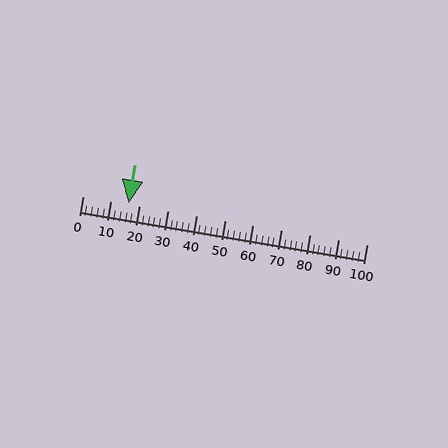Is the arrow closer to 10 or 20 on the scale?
The arrow is closer to 20.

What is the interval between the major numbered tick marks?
The major tick marks are spaced 10 units apart.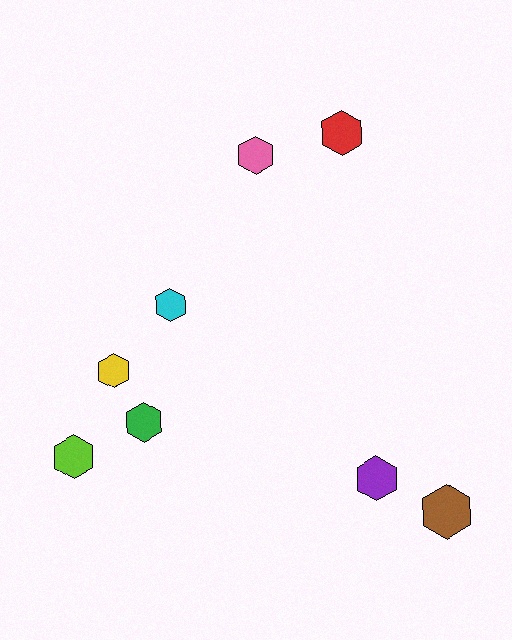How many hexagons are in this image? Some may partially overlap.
There are 8 hexagons.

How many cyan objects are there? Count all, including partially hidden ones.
There is 1 cyan object.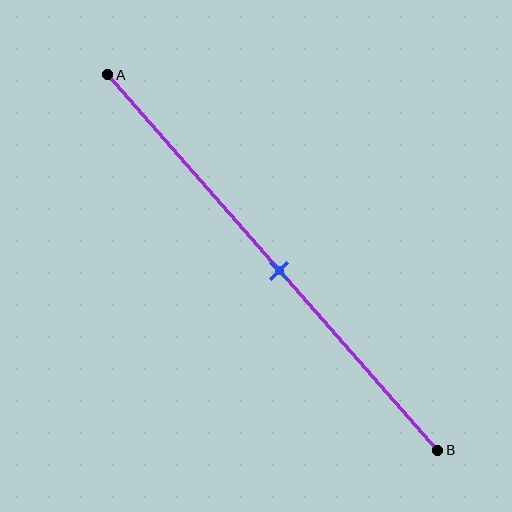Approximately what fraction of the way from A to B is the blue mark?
The blue mark is approximately 50% of the way from A to B.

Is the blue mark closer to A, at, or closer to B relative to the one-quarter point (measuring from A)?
The blue mark is closer to point B than the one-quarter point of segment AB.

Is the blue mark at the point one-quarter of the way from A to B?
No, the mark is at about 50% from A, not at the 25% one-quarter point.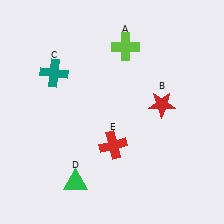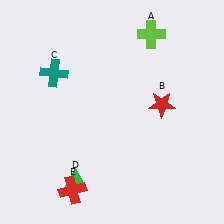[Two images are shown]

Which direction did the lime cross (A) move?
The lime cross (A) moved right.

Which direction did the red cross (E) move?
The red cross (E) moved down.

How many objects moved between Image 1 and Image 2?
2 objects moved between the two images.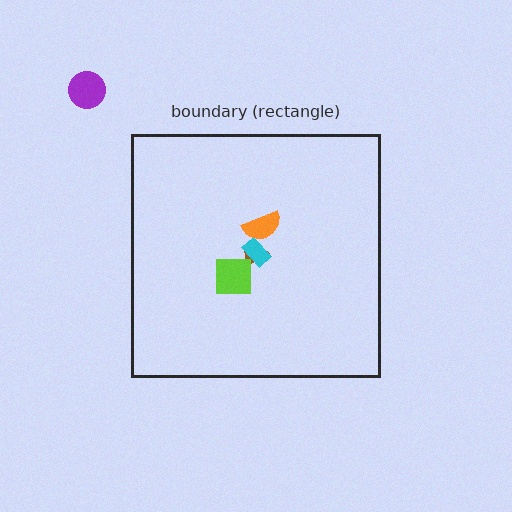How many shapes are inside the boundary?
4 inside, 1 outside.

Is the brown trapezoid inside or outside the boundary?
Inside.